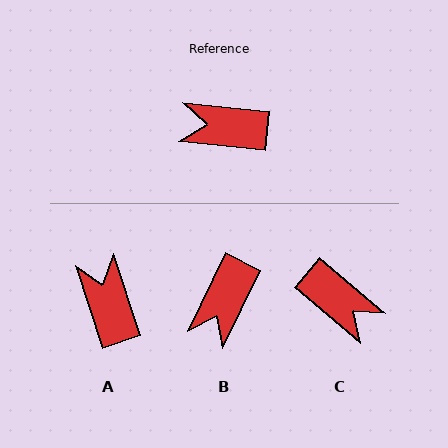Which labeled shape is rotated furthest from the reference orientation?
C, about 146 degrees away.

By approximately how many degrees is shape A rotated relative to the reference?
Approximately 66 degrees clockwise.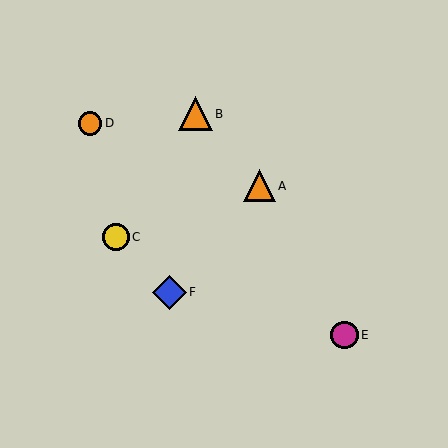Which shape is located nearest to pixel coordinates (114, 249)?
The yellow circle (labeled C) at (116, 237) is nearest to that location.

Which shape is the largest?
The orange triangle (labeled B) is the largest.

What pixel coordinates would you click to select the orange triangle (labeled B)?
Click at (195, 114) to select the orange triangle B.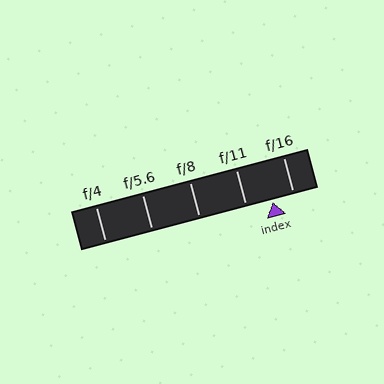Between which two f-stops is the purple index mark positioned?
The index mark is between f/11 and f/16.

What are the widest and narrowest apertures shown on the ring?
The widest aperture shown is f/4 and the narrowest is f/16.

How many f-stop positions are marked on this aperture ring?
There are 5 f-stop positions marked.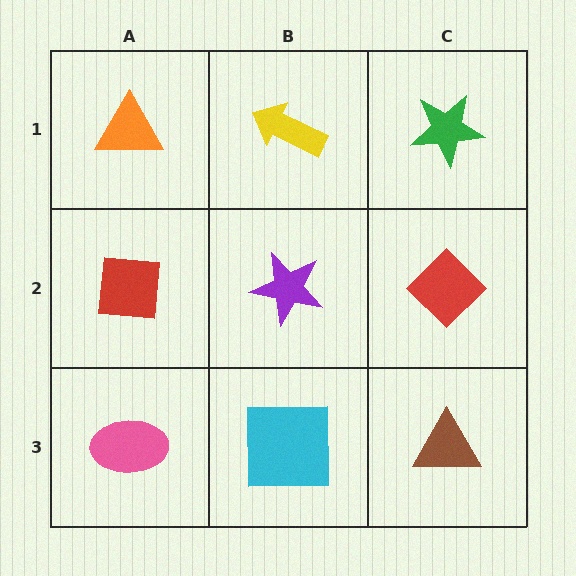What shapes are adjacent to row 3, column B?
A purple star (row 2, column B), a pink ellipse (row 3, column A), a brown triangle (row 3, column C).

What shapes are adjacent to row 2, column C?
A green star (row 1, column C), a brown triangle (row 3, column C), a purple star (row 2, column B).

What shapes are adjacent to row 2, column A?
An orange triangle (row 1, column A), a pink ellipse (row 3, column A), a purple star (row 2, column B).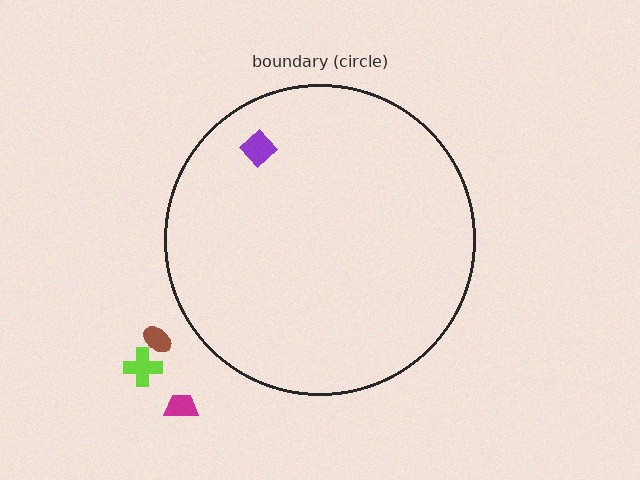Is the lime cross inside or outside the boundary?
Outside.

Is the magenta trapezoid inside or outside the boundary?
Outside.